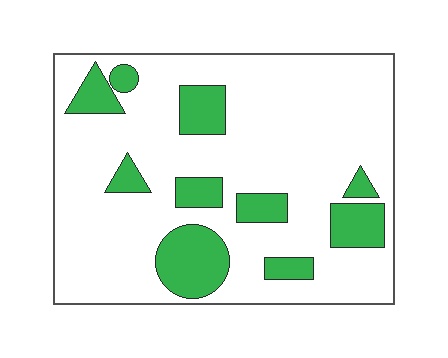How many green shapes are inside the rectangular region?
10.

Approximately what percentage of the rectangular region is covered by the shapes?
Approximately 20%.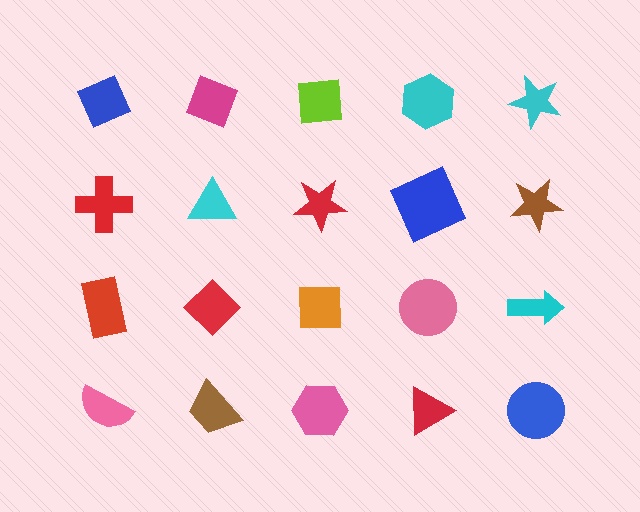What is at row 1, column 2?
A magenta diamond.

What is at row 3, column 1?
A red rectangle.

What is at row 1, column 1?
A blue diamond.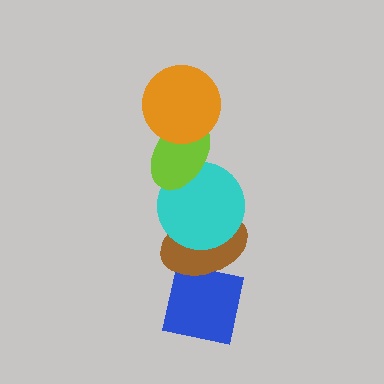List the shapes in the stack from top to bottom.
From top to bottom: the orange circle, the lime ellipse, the cyan circle, the brown ellipse, the blue square.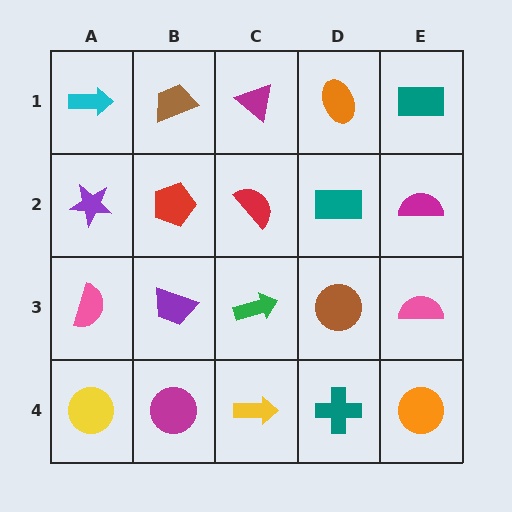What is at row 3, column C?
A green arrow.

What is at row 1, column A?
A cyan arrow.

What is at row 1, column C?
A magenta triangle.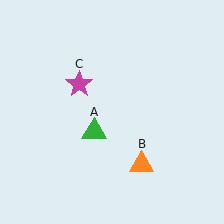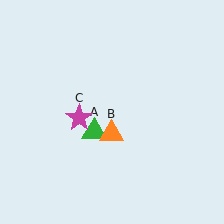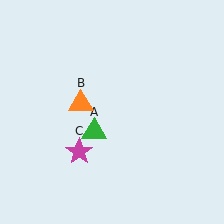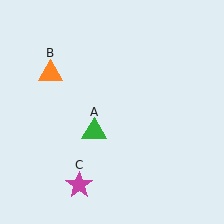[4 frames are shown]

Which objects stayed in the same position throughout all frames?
Green triangle (object A) remained stationary.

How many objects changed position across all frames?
2 objects changed position: orange triangle (object B), magenta star (object C).